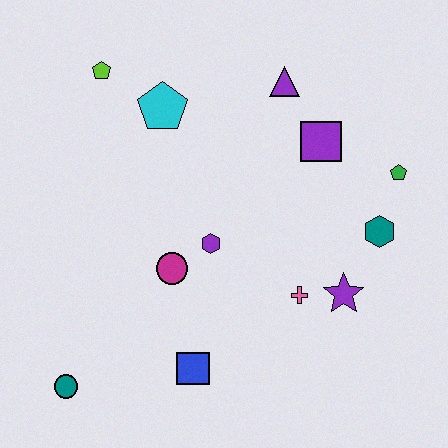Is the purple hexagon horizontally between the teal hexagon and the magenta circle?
Yes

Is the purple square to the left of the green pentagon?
Yes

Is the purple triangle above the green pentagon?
Yes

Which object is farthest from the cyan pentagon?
The teal circle is farthest from the cyan pentagon.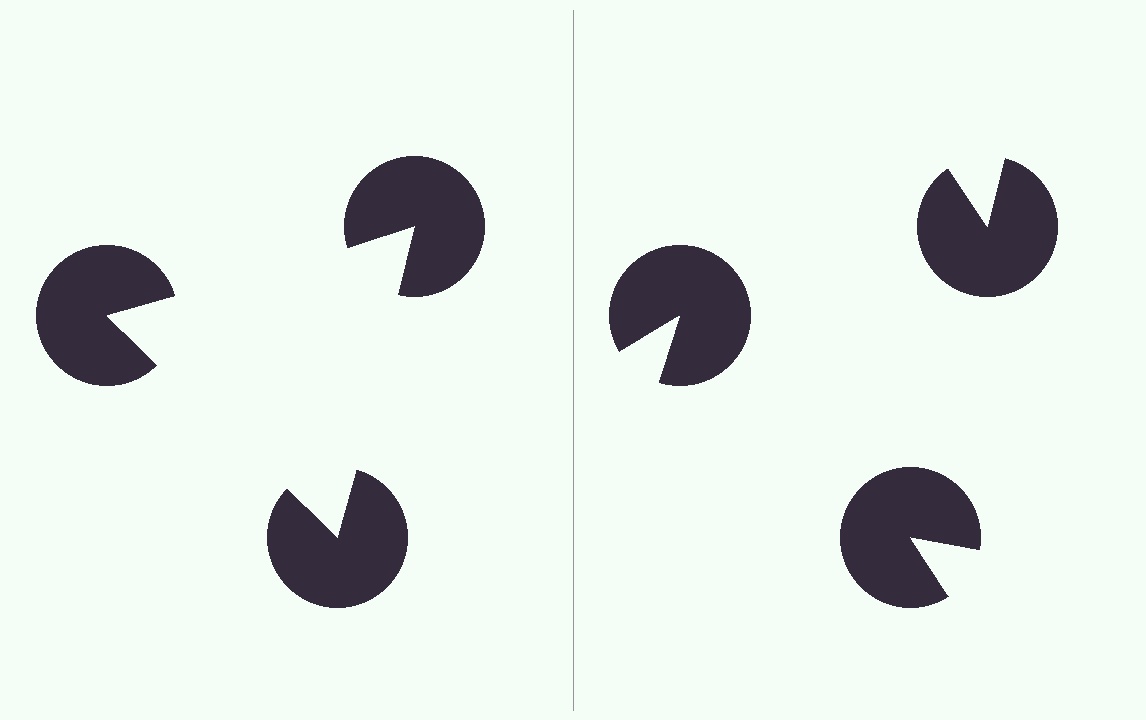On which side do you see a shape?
An illusory triangle appears on the left side. On the right side the wedge cuts are rotated, so no coherent shape forms.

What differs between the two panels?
The pac-man discs are positioned identically on both sides; only the wedge orientations differ. On the left they align to a triangle; on the right they are misaligned.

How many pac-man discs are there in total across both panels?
6 — 3 on each side.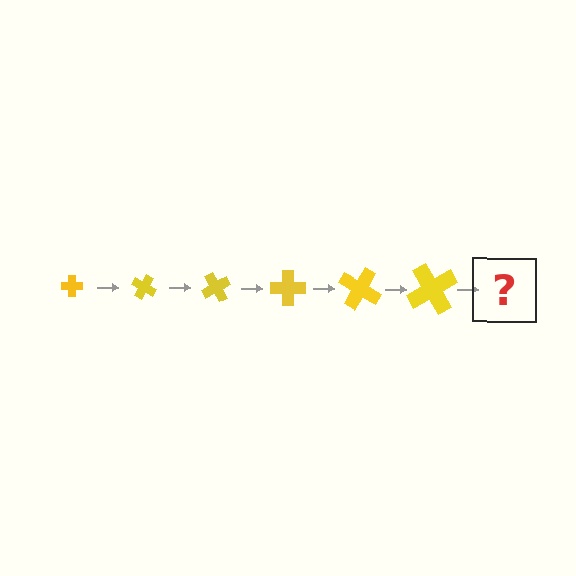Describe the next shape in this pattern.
It should be a cross, larger than the previous one and rotated 180 degrees from the start.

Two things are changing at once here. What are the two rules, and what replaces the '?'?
The two rules are that the cross grows larger each step and it rotates 30 degrees each step. The '?' should be a cross, larger than the previous one and rotated 180 degrees from the start.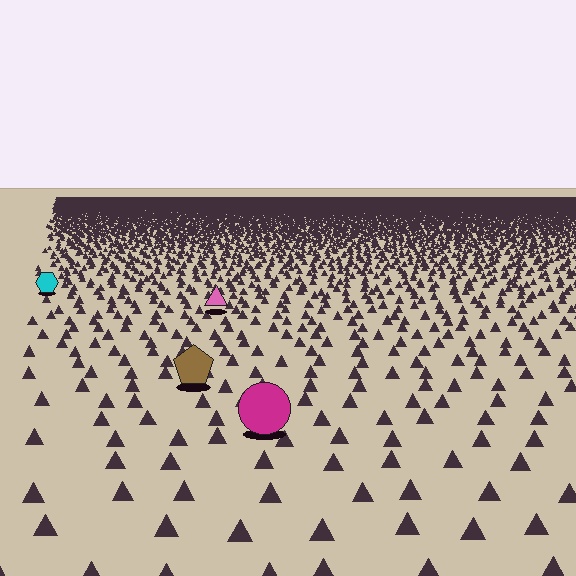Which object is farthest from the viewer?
The cyan hexagon is farthest from the viewer. It appears smaller and the ground texture around it is denser.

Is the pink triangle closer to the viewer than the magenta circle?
No. The magenta circle is closer — you can tell from the texture gradient: the ground texture is coarser near it.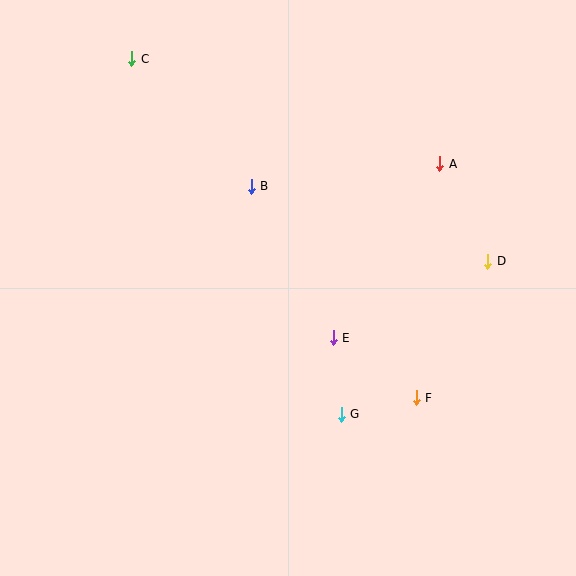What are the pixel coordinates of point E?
Point E is at (333, 338).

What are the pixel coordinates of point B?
Point B is at (251, 186).